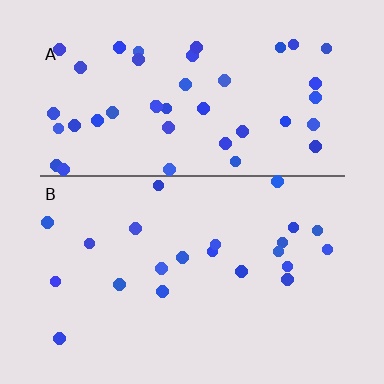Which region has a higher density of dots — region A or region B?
A (the top).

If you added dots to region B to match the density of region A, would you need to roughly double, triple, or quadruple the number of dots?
Approximately double.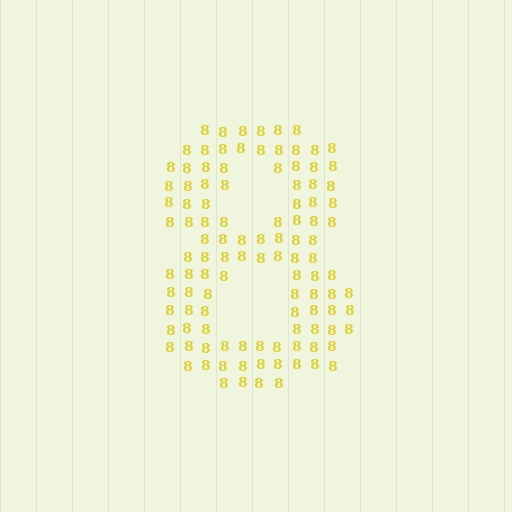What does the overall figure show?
The overall figure shows the digit 8.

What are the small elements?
The small elements are digit 8's.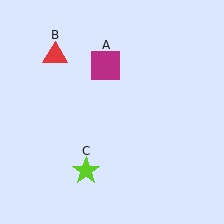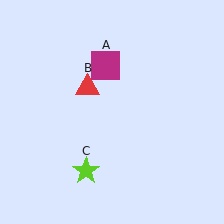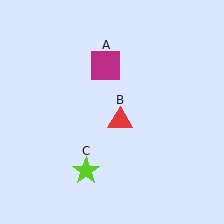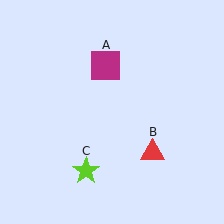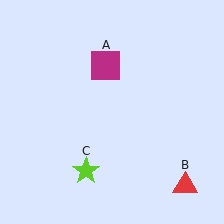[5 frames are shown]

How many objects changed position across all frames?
1 object changed position: red triangle (object B).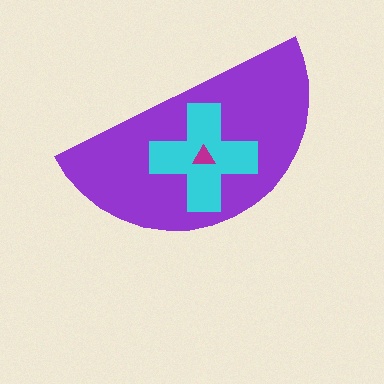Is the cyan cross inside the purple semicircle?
Yes.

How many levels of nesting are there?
3.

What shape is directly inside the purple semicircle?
The cyan cross.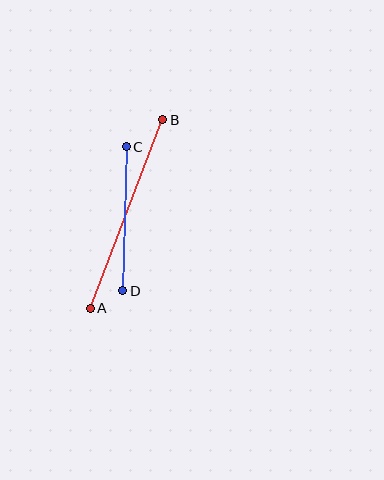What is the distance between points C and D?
The distance is approximately 144 pixels.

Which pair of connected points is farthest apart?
Points A and B are farthest apart.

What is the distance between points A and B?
The distance is approximately 202 pixels.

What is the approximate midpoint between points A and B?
The midpoint is at approximately (127, 214) pixels.